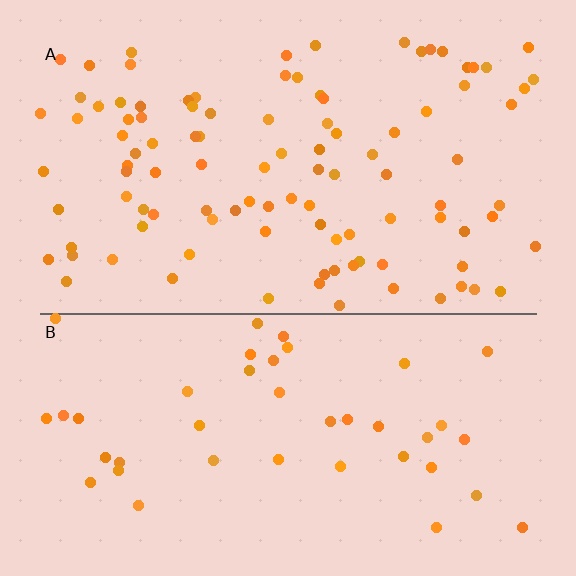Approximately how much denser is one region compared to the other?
Approximately 2.4× — region A over region B.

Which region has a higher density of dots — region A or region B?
A (the top).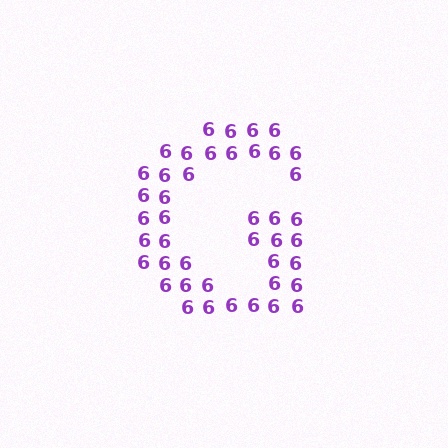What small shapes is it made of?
It is made of small digit 6's.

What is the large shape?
The large shape is the letter G.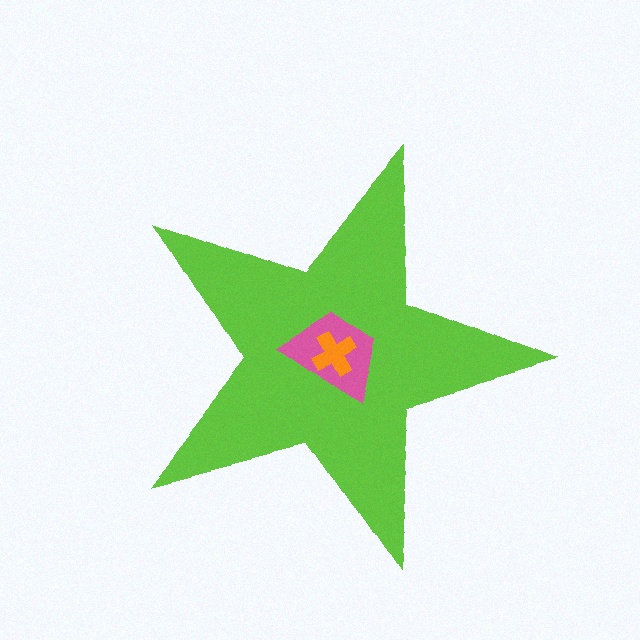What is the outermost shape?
The lime star.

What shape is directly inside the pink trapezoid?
The orange cross.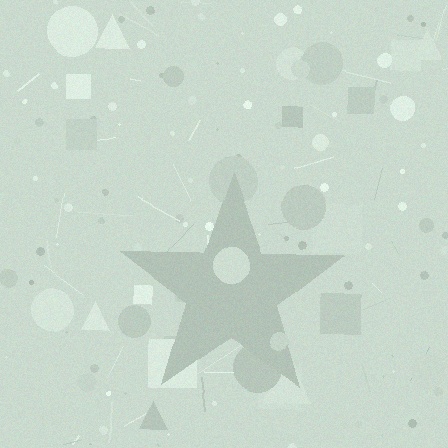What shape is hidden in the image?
A star is hidden in the image.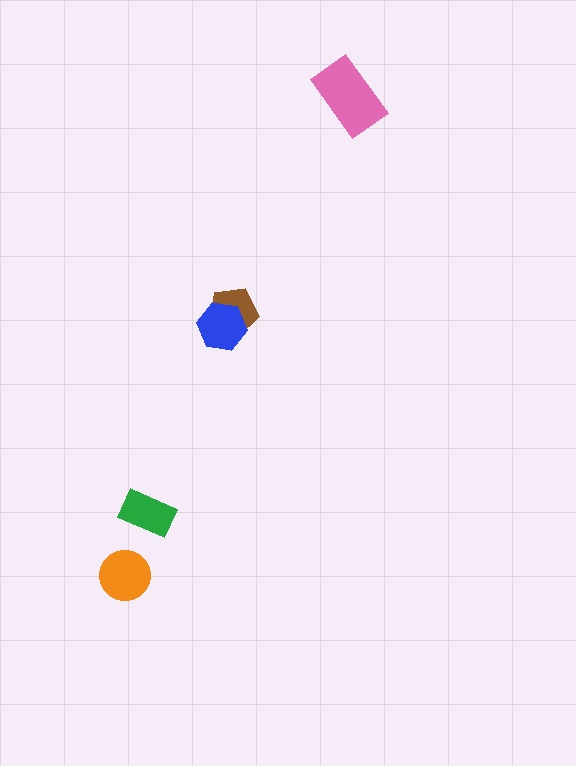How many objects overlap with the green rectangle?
0 objects overlap with the green rectangle.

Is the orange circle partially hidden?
No, no other shape covers it.